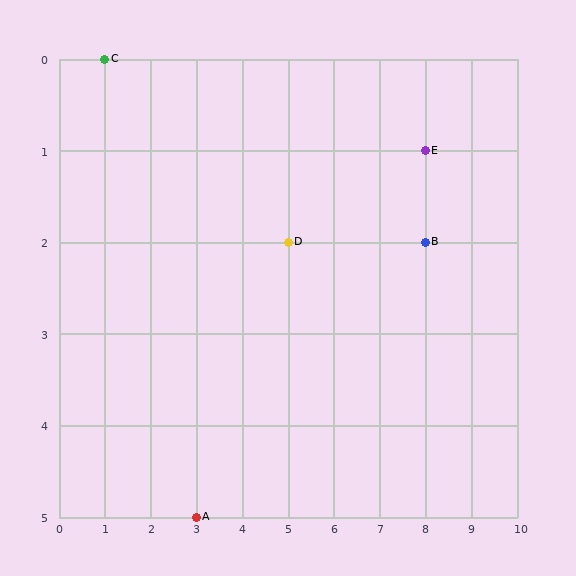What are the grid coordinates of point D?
Point D is at grid coordinates (5, 2).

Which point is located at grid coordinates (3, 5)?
Point A is at (3, 5).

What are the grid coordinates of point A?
Point A is at grid coordinates (3, 5).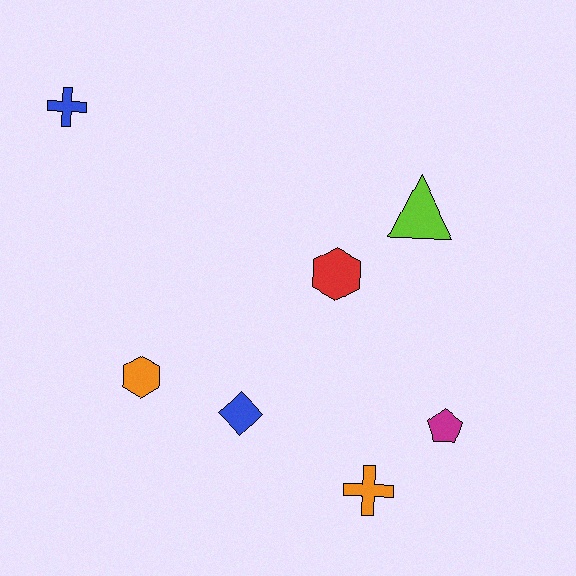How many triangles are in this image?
There is 1 triangle.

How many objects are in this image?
There are 7 objects.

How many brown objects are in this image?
There are no brown objects.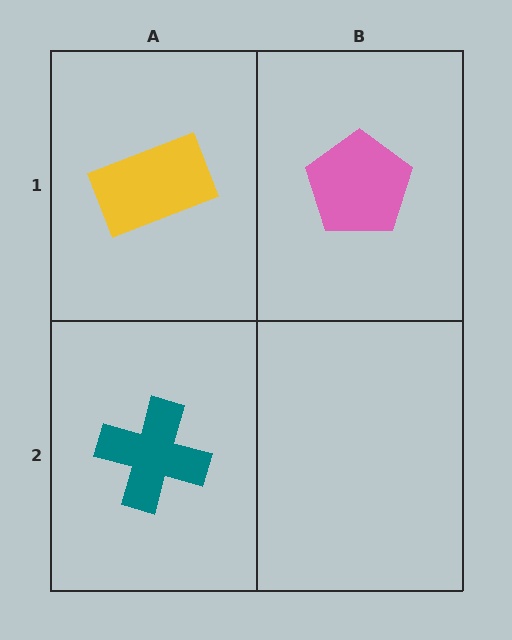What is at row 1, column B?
A pink pentagon.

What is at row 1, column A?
A yellow rectangle.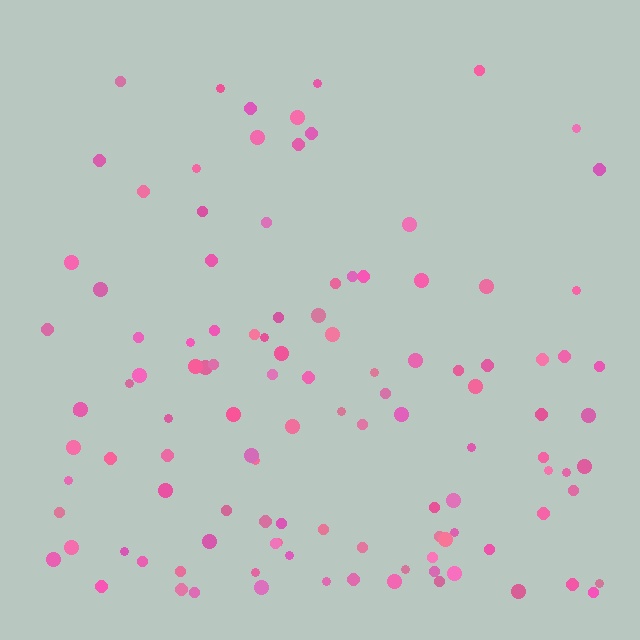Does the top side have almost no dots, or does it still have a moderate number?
Still a moderate number, just noticeably fewer than the bottom.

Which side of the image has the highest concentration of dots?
The bottom.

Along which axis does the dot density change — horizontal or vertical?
Vertical.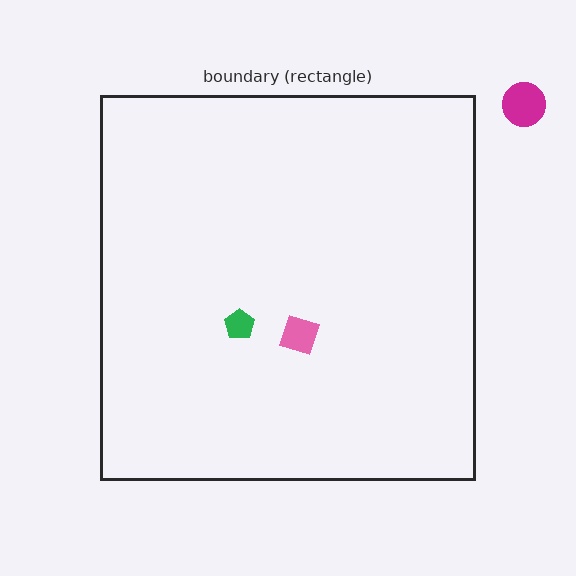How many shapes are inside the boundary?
2 inside, 1 outside.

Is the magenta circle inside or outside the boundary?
Outside.